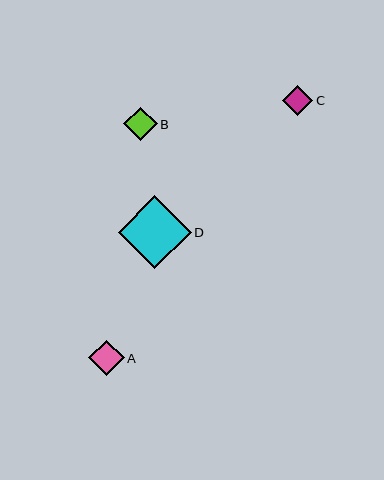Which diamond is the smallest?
Diamond C is the smallest with a size of approximately 30 pixels.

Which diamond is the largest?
Diamond D is the largest with a size of approximately 73 pixels.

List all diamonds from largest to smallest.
From largest to smallest: D, A, B, C.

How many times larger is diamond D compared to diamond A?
Diamond D is approximately 2.1 times the size of diamond A.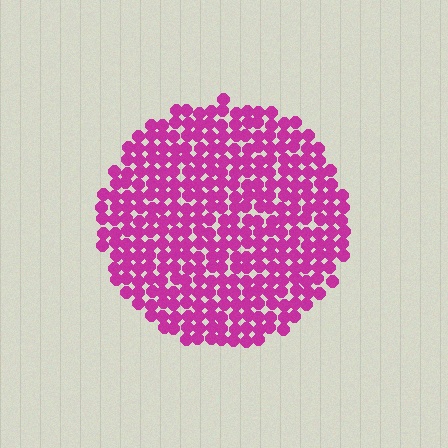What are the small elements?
The small elements are circles.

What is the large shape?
The large shape is a circle.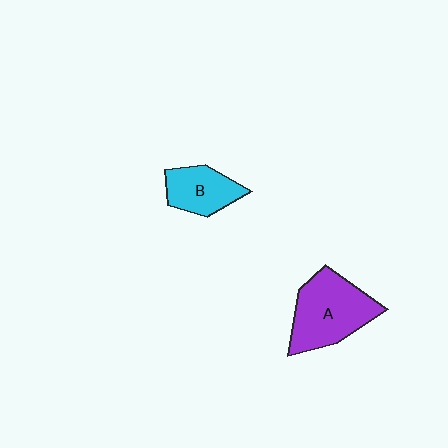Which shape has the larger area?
Shape A (purple).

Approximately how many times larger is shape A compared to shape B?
Approximately 1.7 times.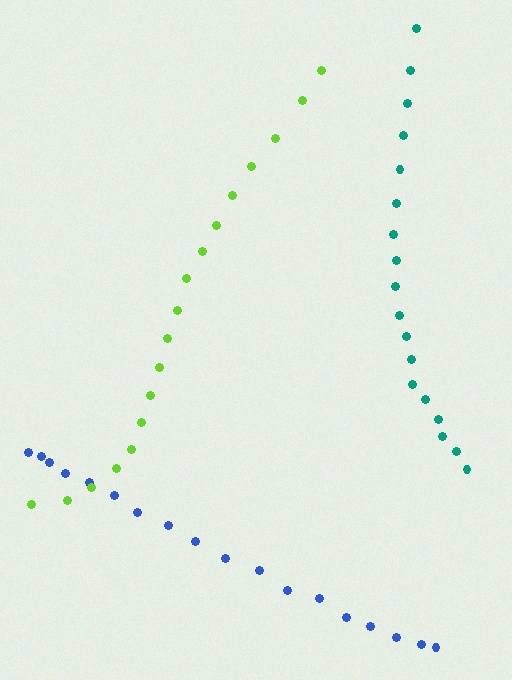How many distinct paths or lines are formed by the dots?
There are 3 distinct paths.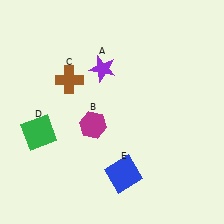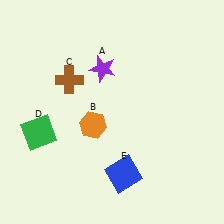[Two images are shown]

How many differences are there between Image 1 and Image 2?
There is 1 difference between the two images.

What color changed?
The hexagon (B) changed from magenta in Image 1 to orange in Image 2.